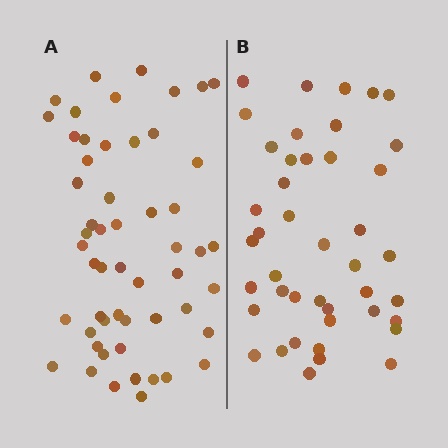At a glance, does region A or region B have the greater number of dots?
Region A (the left region) has more dots.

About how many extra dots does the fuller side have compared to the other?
Region A has roughly 12 or so more dots than region B.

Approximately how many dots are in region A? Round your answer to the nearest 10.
About 50 dots. (The exact count is 54, which rounds to 50.)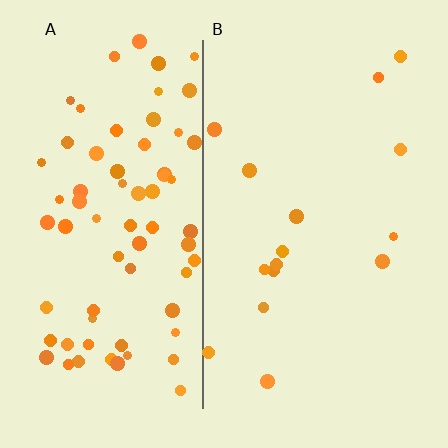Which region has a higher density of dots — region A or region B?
A (the left).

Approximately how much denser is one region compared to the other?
Approximately 4.7× — region A over region B.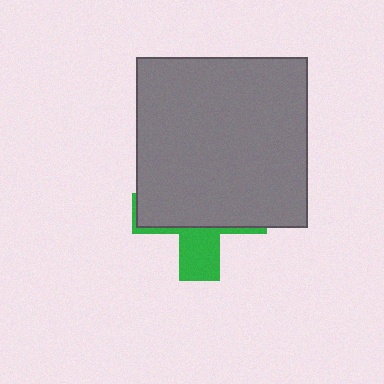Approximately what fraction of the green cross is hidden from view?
Roughly 69% of the green cross is hidden behind the gray square.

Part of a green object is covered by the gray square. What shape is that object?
It is a cross.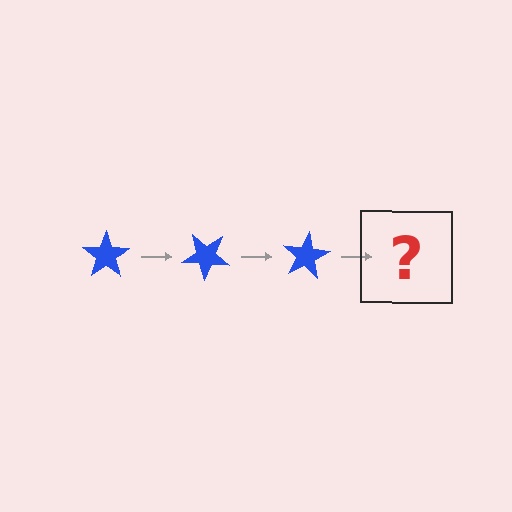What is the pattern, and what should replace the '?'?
The pattern is that the star rotates 40 degrees each step. The '?' should be a blue star rotated 120 degrees.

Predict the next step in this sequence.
The next step is a blue star rotated 120 degrees.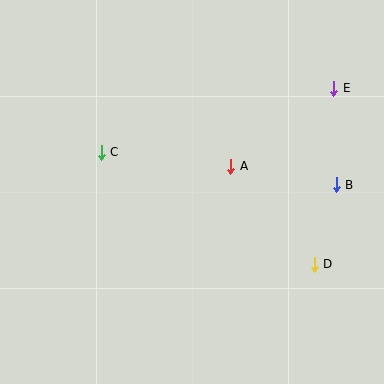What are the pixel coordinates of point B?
Point B is at (336, 185).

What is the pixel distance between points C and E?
The distance between C and E is 241 pixels.